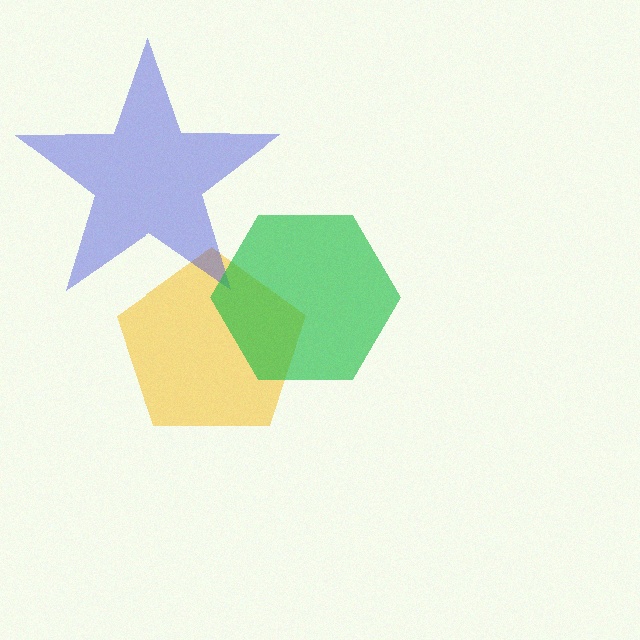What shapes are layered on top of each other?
The layered shapes are: a yellow pentagon, a blue star, a green hexagon.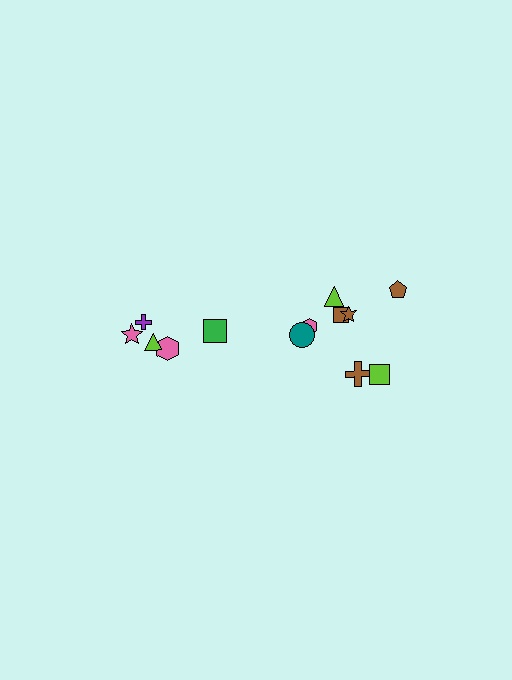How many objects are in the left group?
There are 5 objects.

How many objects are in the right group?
There are 8 objects.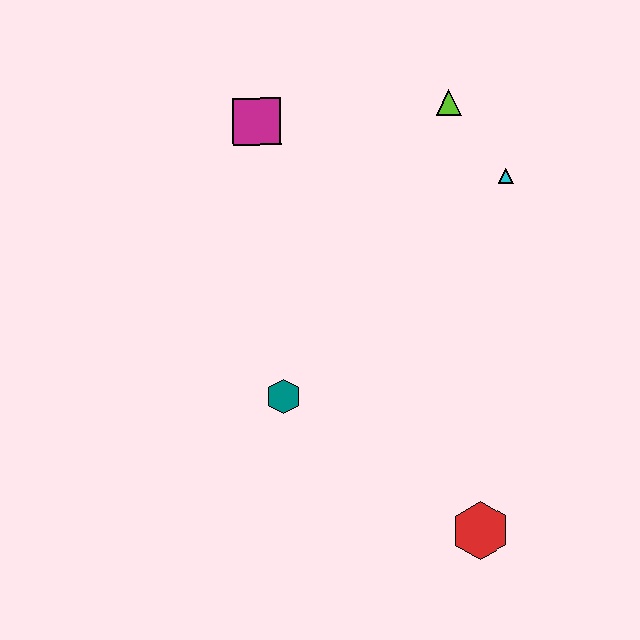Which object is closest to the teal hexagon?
The red hexagon is closest to the teal hexagon.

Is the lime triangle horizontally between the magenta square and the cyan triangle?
Yes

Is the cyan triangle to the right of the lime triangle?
Yes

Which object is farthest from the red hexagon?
The magenta square is farthest from the red hexagon.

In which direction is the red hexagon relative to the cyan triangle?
The red hexagon is below the cyan triangle.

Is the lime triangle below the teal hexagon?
No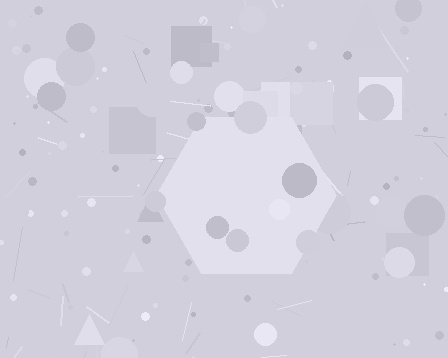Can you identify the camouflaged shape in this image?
The camouflaged shape is a hexagon.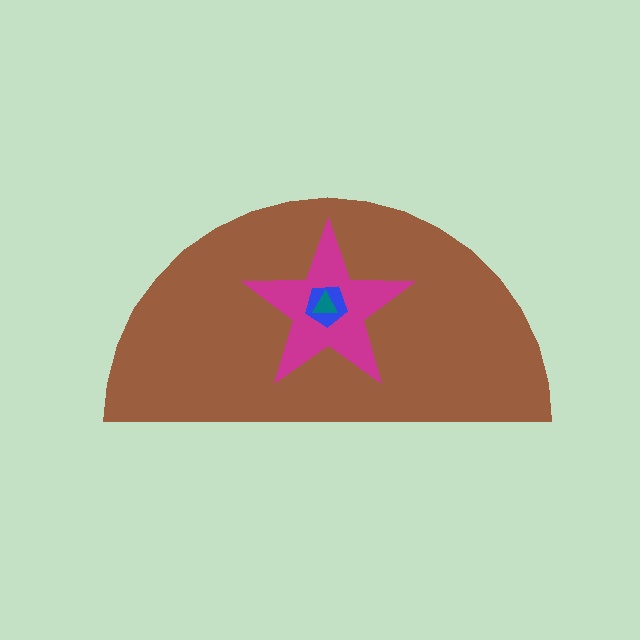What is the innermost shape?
The teal triangle.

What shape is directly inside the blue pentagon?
The teal triangle.